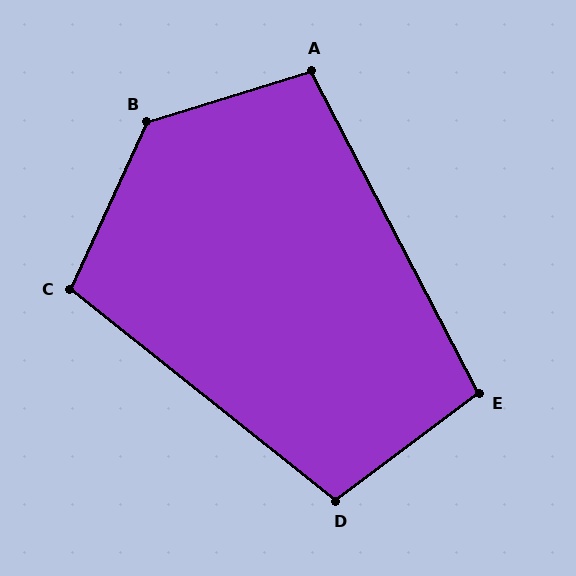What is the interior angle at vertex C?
Approximately 104 degrees (obtuse).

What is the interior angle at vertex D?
Approximately 105 degrees (obtuse).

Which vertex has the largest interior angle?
B, at approximately 132 degrees.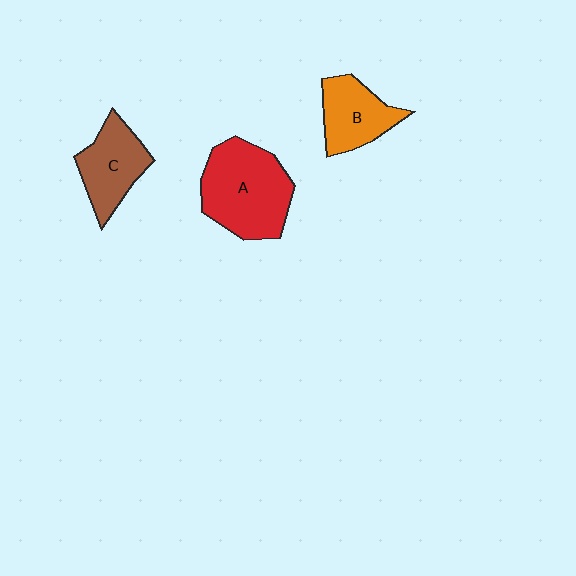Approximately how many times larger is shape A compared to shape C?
Approximately 1.5 times.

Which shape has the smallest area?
Shape B (orange).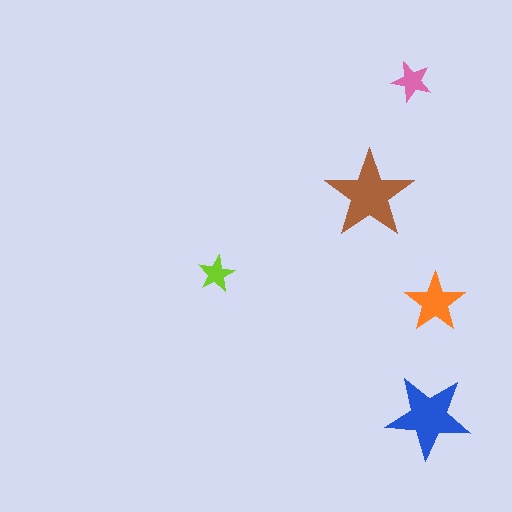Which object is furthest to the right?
The orange star is rightmost.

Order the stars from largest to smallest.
the brown one, the blue one, the orange one, the pink one, the lime one.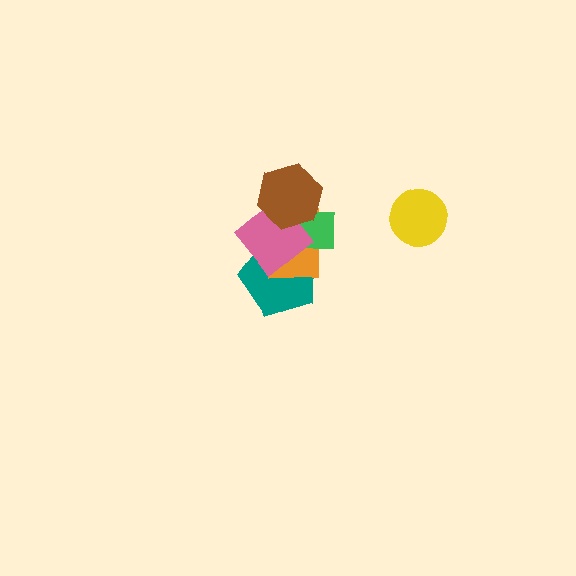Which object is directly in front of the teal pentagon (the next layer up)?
The orange rectangle is directly in front of the teal pentagon.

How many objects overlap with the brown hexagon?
3 objects overlap with the brown hexagon.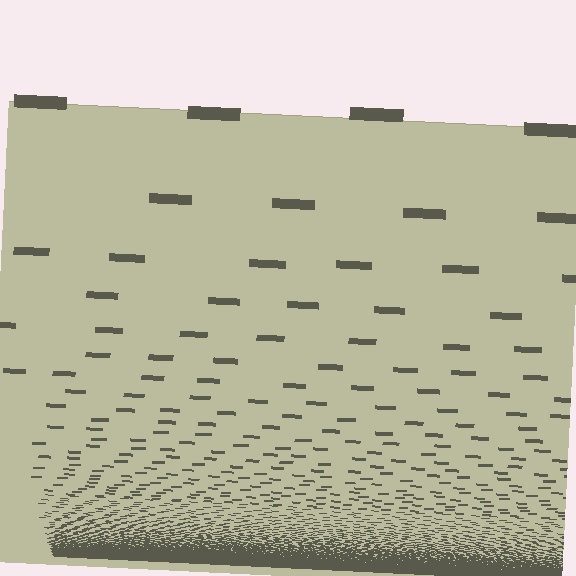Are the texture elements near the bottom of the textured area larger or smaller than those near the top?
Smaller. The gradient is inverted — elements near the bottom are smaller and denser.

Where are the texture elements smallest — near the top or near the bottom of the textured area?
Near the bottom.